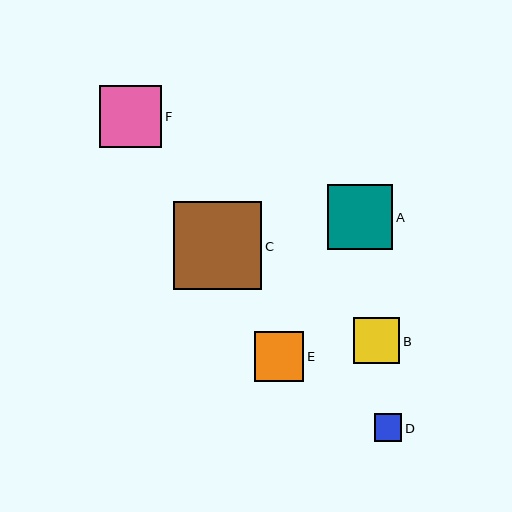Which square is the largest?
Square C is the largest with a size of approximately 89 pixels.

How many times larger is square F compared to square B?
Square F is approximately 1.3 times the size of square B.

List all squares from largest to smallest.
From largest to smallest: C, A, F, E, B, D.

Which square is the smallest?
Square D is the smallest with a size of approximately 28 pixels.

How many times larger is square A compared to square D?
Square A is approximately 2.3 times the size of square D.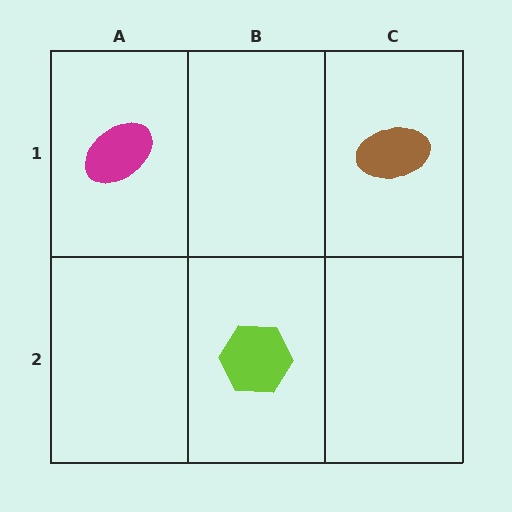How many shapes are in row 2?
1 shape.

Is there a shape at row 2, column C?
No, that cell is empty.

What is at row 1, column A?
A magenta ellipse.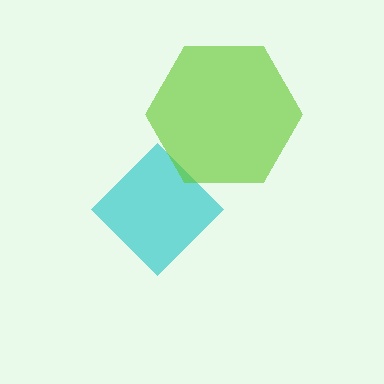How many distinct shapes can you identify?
There are 2 distinct shapes: a cyan diamond, a lime hexagon.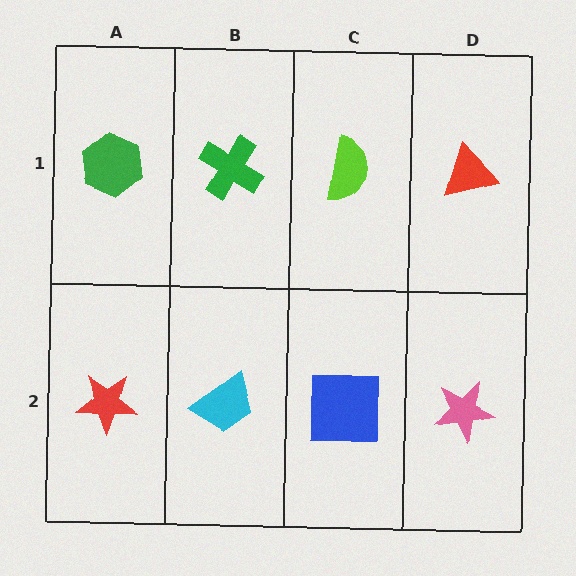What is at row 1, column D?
A red triangle.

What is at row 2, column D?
A pink star.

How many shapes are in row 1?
4 shapes.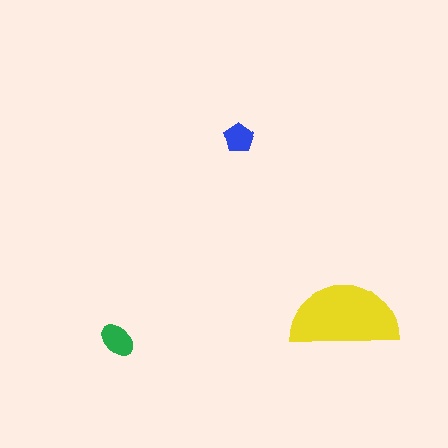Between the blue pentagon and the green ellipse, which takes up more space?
The green ellipse.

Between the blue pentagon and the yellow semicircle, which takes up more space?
The yellow semicircle.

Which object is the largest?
The yellow semicircle.